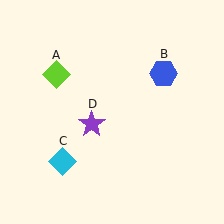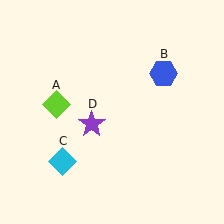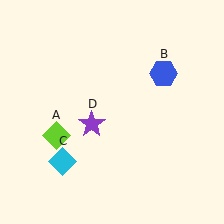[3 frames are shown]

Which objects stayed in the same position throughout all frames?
Blue hexagon (object B) and cyan diamond (object C) and purple star (object D) remained stationary.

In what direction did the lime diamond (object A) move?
The lime diamond (object A) moved down.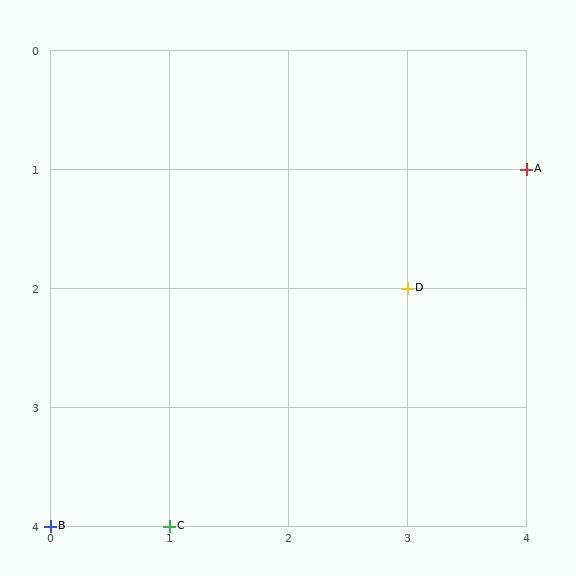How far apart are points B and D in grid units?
Points B and D are 3 columns and 2 rows apart (about 3.6 grid units diagonally).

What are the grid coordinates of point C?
Point C is at grid coordinates (1, 4).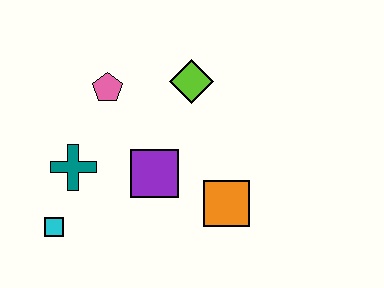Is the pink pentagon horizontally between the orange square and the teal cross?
Yes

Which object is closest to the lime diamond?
The pink pentagon is closest to the lime diamond.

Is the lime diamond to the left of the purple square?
No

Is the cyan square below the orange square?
Yes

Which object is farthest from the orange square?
The cyan square is farthest from the orange square.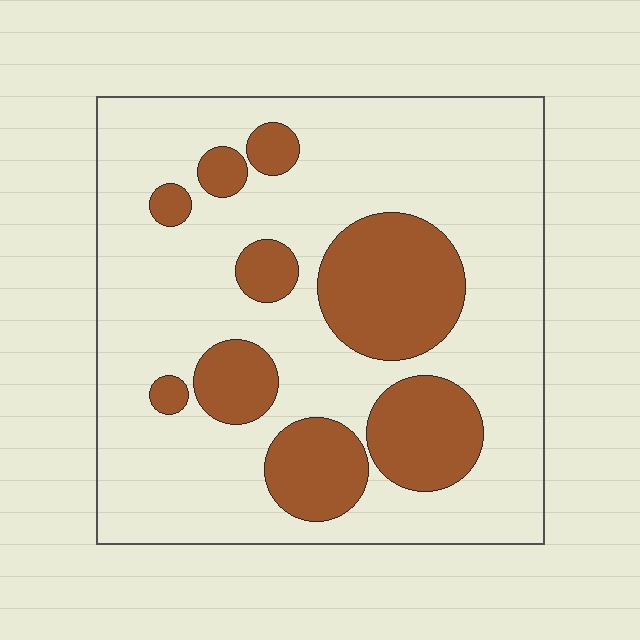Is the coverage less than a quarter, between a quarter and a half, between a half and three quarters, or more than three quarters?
Between a quarter and a half.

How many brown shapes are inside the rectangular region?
9.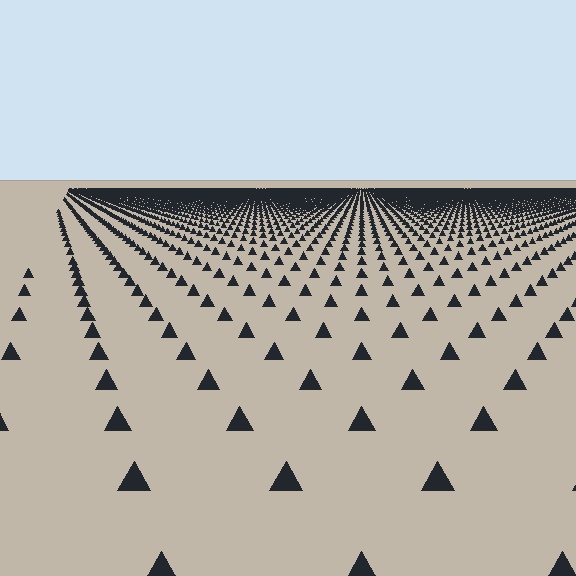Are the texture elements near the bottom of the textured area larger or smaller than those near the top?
Larger. Near the bottom, elements are closer to the viewer and appear at a bigger on-screen size.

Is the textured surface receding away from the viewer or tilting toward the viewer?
The surface is receding away from the viewer. Texture elements get smaller and denser toward the top.